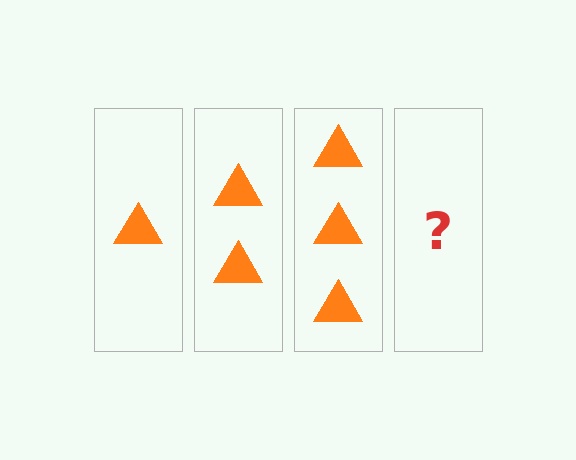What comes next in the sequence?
The next element should be 4 triangles.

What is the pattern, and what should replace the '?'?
The pattern is that each step adds one more triangle. The '?' should be 4 triangles.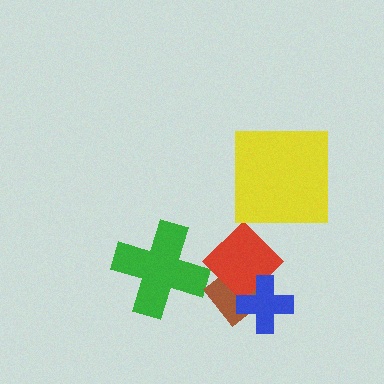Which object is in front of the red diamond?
The blue cross is in front of the red diamond.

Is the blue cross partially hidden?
No, no other shape covers it.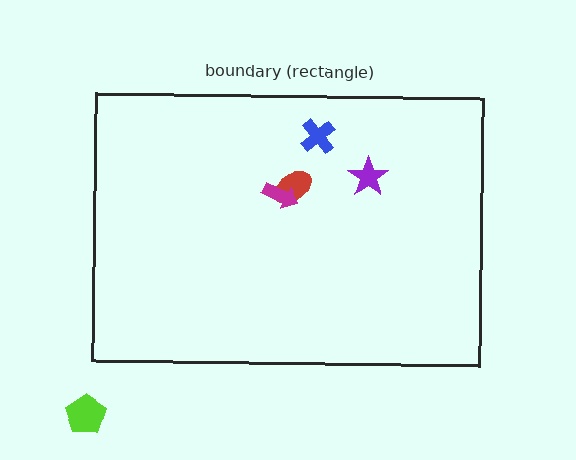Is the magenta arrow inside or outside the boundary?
Inside.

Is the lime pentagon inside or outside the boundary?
Outside.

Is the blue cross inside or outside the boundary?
Inside.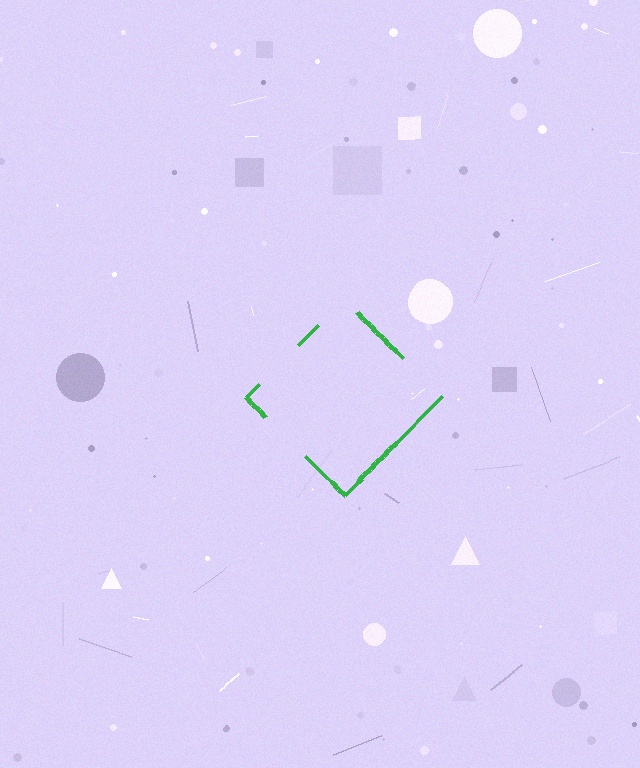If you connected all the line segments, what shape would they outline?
They would outline a diamond.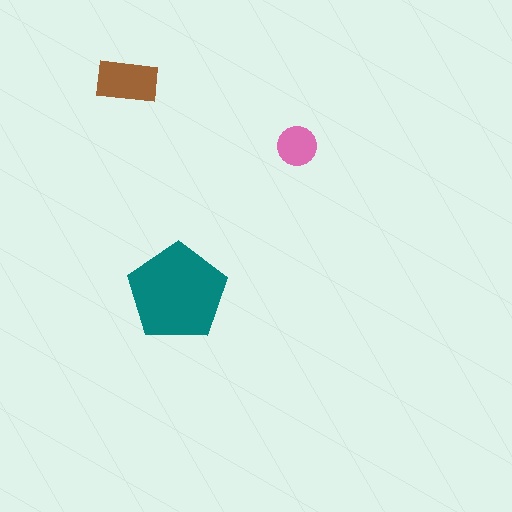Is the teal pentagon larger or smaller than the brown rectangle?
Larger.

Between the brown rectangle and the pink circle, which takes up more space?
The brown rectangle.